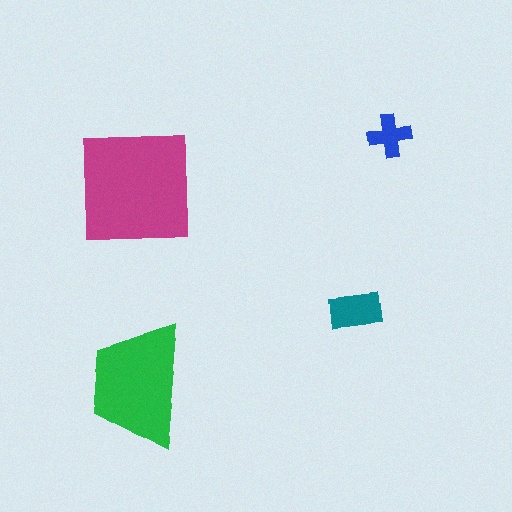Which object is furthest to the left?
The green trapezoid is leftmost.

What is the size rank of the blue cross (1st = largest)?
4th.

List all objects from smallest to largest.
The blue cross, the teal rectangle, the green trapezoid, the magenta square.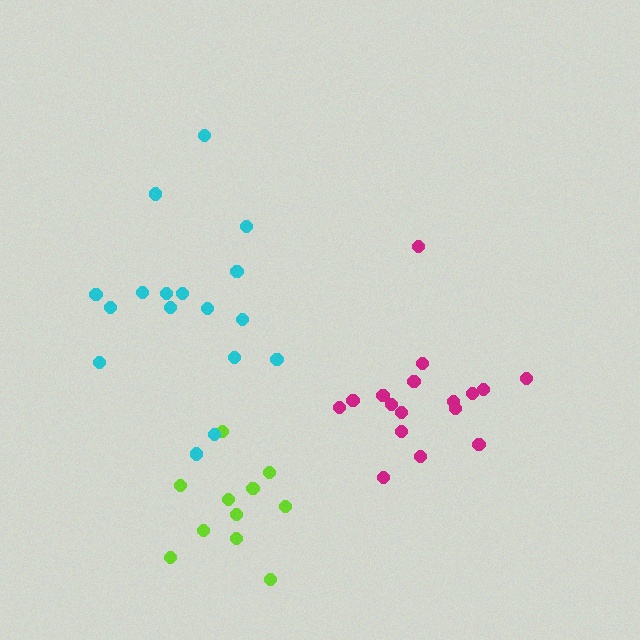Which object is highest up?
The cyan cluster is topmost.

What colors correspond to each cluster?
The clusters are colored: magenta, lime, cyan.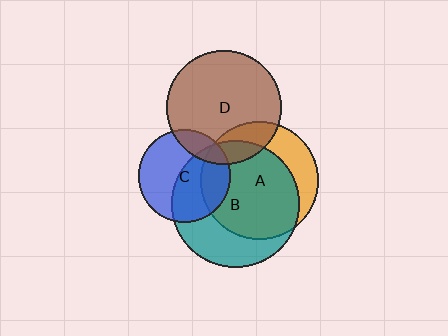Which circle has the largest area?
Circle B (teal).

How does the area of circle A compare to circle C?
Approximately 1.6 times.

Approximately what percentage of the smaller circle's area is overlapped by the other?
Approximately 70%.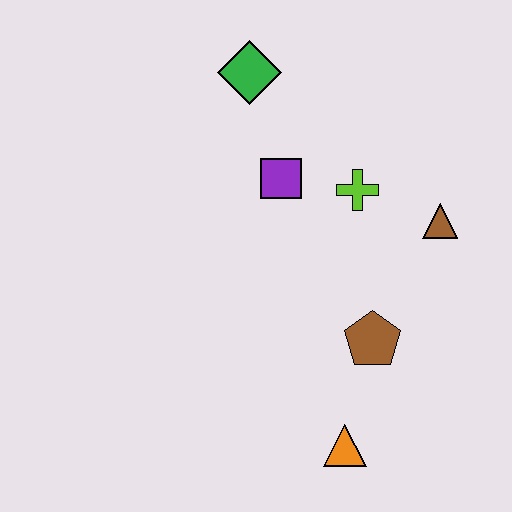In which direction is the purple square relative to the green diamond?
The purple square is below the green diamond.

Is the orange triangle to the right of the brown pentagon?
No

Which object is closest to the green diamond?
The purple square is closest to the green diamond.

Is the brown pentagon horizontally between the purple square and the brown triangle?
Yes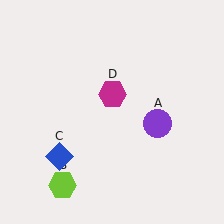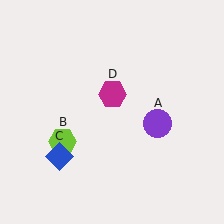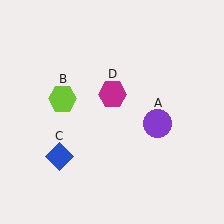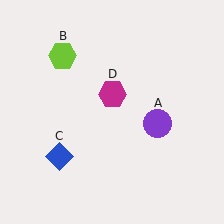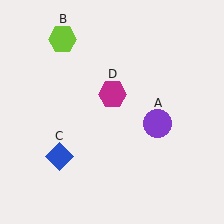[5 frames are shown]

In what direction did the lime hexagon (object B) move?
The lime hexagon (object B) moved up.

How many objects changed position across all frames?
1 object changed position: lime hexagon (object B).